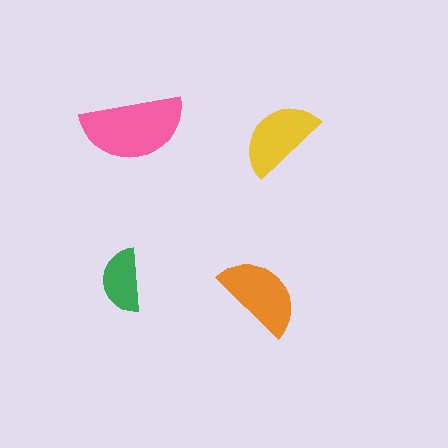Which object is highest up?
The pink semicircle is topmost.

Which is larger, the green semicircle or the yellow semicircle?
The yellow one.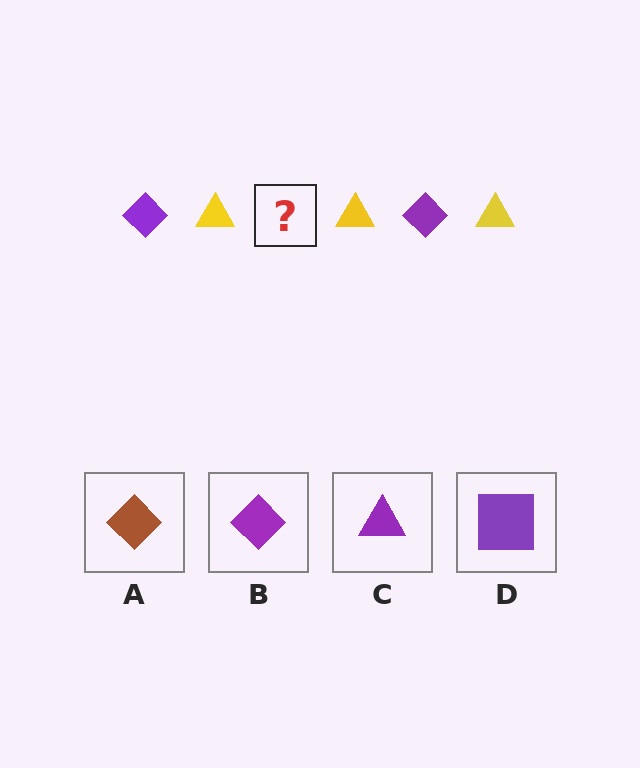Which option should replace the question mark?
Option B.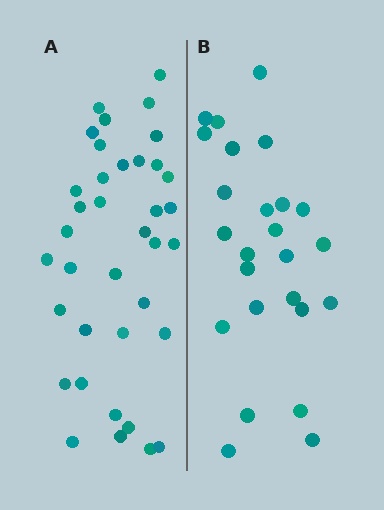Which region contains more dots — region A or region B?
Region A (the left region) has more dots.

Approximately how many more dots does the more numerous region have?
Region A has roughly 12 or so more dots than region B.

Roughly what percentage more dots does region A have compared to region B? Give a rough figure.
About 50% more.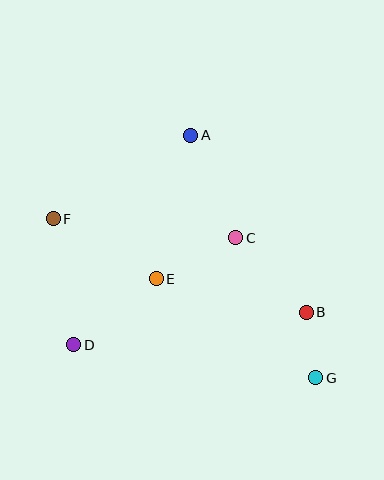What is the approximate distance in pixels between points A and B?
The distance between A and B is approximately 211 pixels.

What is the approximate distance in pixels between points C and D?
The distance between C and D is approximately 194 pixels.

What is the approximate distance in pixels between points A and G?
The distance between A and G is approximately 273 pixels.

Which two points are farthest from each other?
Points F and G are farthest from each other.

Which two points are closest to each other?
Points B and G are closest to each other.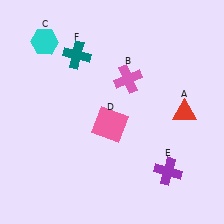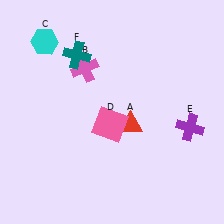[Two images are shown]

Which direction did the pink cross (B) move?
The pink cross (B) moved left.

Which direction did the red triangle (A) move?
The red triangle (A) moved left.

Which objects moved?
The objects that moved are: the red triangle (A), the pink cross (B), the purple cross (E).